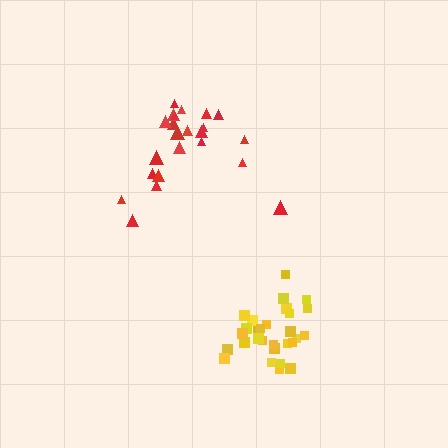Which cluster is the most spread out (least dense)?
Red.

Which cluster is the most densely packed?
Yellow.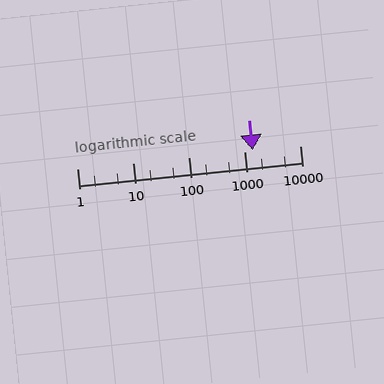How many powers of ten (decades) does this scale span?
The scale spans 4 decades, from 1 to 10000.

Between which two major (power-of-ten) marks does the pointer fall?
The pointer is between 1000 and 10000.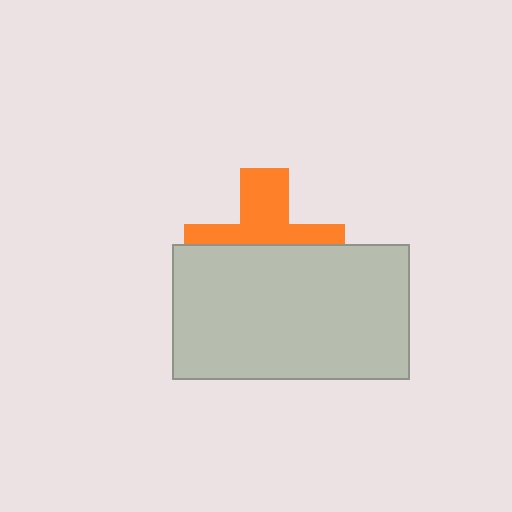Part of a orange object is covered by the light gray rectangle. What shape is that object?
It is a cross.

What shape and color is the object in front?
The object in front is a light gray rectangle.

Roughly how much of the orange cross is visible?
A small part of it is visible (roughly 44%).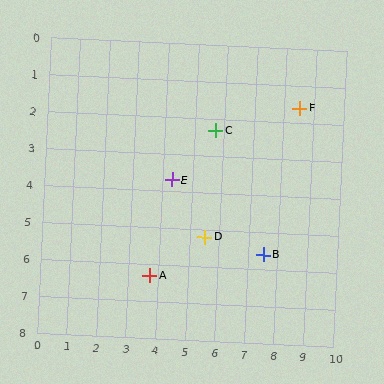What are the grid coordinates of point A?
Point A is at approximately (3.7, 6.3).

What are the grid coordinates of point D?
Point D is at approximately (5.5, 5.2).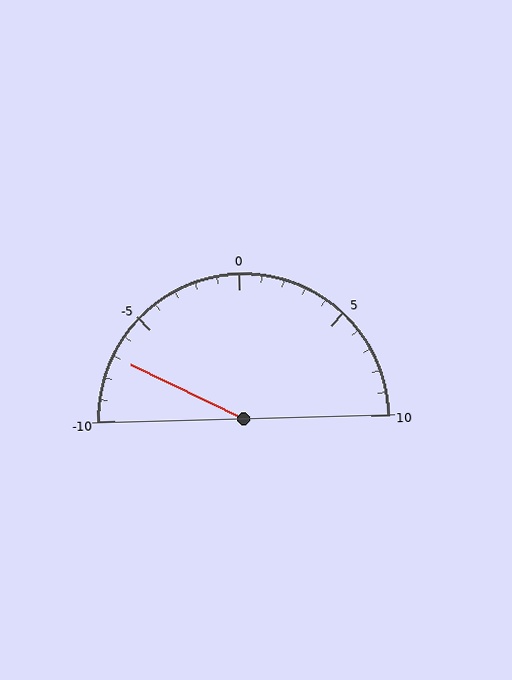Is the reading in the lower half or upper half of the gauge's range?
The reading is in the lower half of the range (-10 to 10).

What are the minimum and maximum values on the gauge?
The gauge ranges from -10 to 10.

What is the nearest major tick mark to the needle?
The nearest major tick mark is -5.